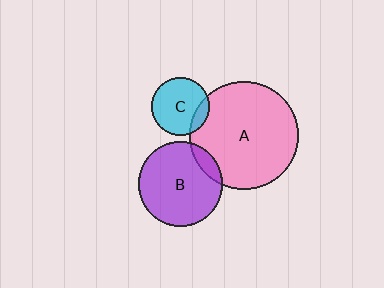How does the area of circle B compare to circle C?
Approximately 2.1 times.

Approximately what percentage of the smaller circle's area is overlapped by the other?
Approximately 10%.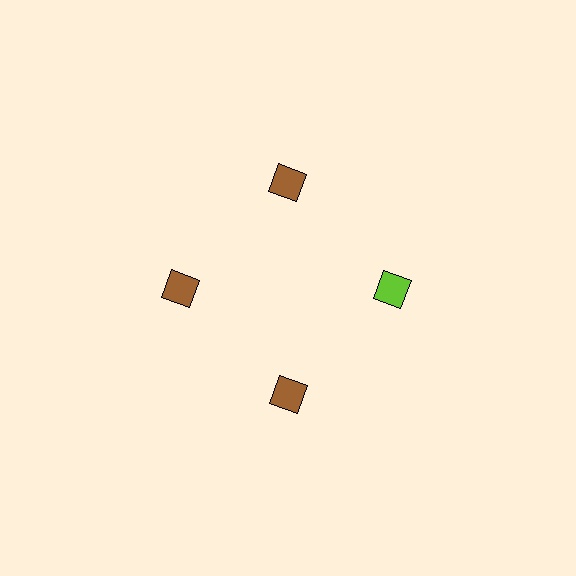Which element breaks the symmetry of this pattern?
The lime diamond at roughly the 3 o'clock position breaks the symmetry. All other shapes are brown diamonds.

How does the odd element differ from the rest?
It has a different color: lime instead of brown.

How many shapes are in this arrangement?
There are 4 shapes arranged in a ring pattern.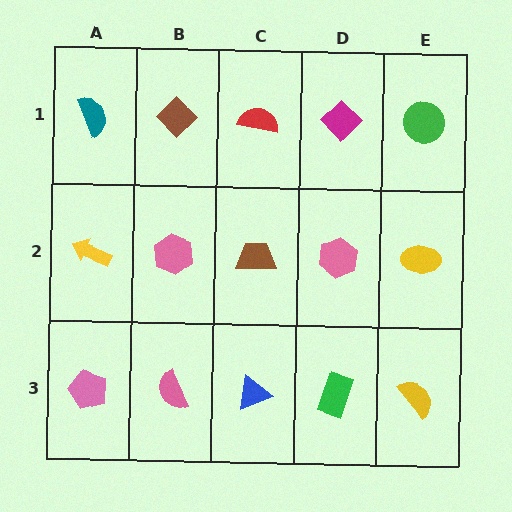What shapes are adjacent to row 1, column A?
A yellow arrow (row 2, column A), a brown diamond (row 1, column B).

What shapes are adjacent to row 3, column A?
A yellow arrow (row 2, column A), a pink semicircle (row 3, column B).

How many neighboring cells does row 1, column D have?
3.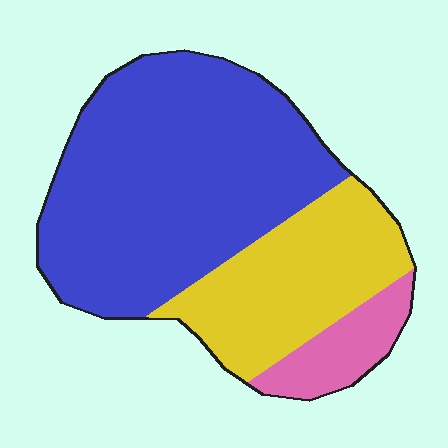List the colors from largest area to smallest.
From largest to smallest: blue, yellow, pink.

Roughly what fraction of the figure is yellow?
Yellow covers around 30% of the figure.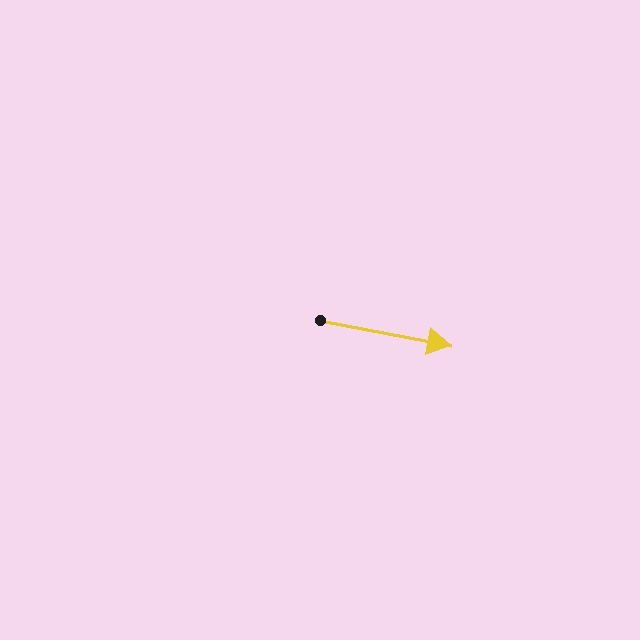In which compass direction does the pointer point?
East.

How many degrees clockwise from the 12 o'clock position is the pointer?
Approximately 101 degrees.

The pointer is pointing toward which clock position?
Roughly 3 o'clock.